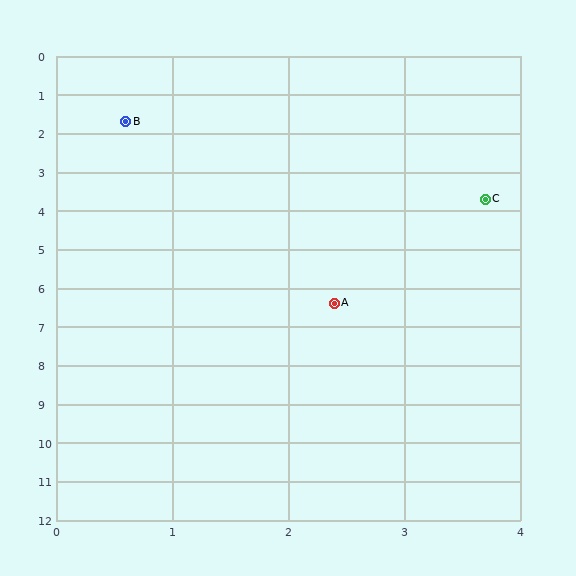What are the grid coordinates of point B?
Point B is at approximately (0.6, 1.7).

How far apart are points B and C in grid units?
Points B and C are about 3.7 grid units apart.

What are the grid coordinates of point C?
Point C is at approximately (3.7, 3.7).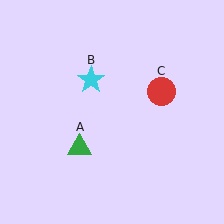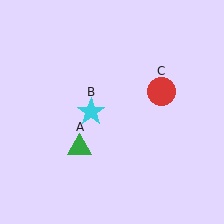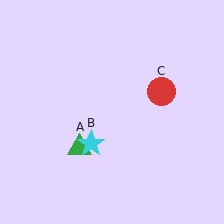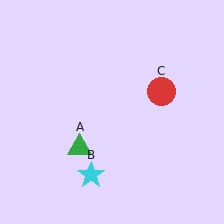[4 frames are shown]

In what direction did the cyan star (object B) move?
The cyan star (object B) moved down.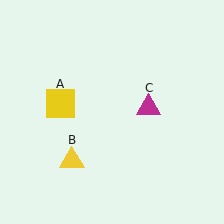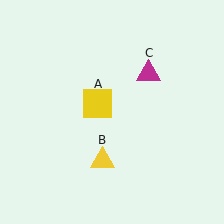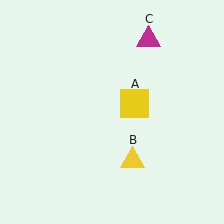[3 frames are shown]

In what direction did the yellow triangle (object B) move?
The yellow triangle (object B) moved right.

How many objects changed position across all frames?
3 objects changed position: yellow square (object A), yellow triangle (object B), magenta triangle (object C).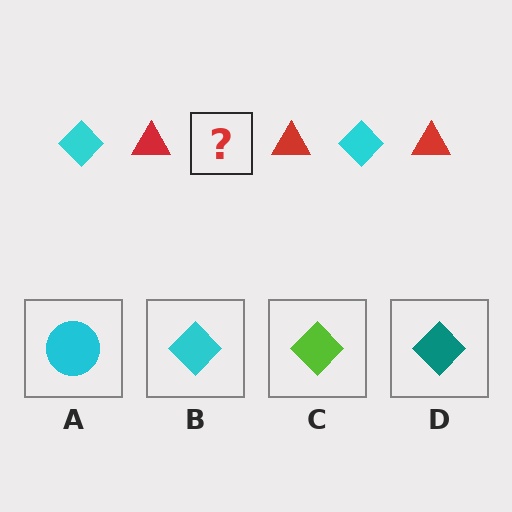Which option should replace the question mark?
Option B.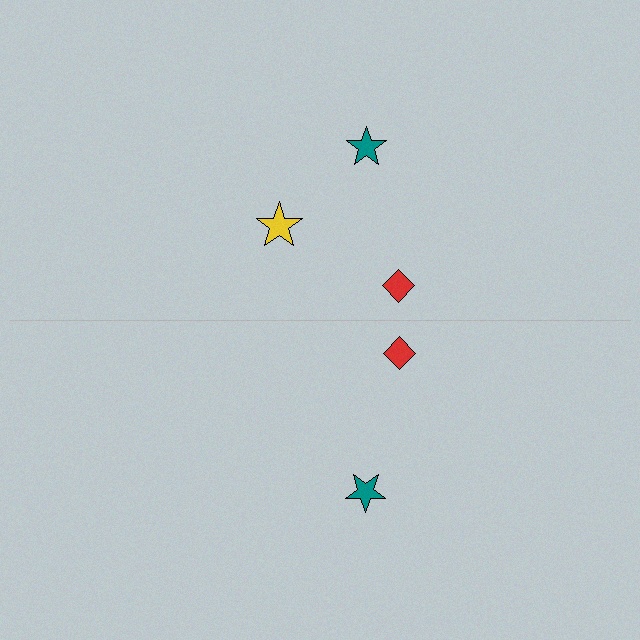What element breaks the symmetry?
A yellow star is missing from the bottom side.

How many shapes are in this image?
There are 5 shapes in this image.